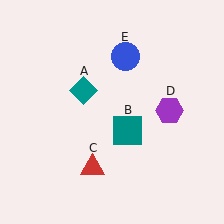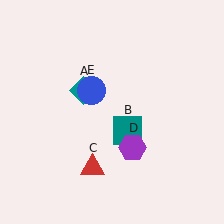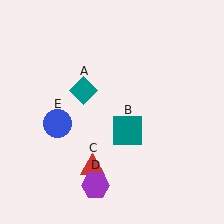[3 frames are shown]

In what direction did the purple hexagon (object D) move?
The purple hexagon (object D) moved down and to the left.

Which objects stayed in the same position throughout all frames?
Teal diamond (object A) and teal square (object B) and red triangle (object C) remained stationary.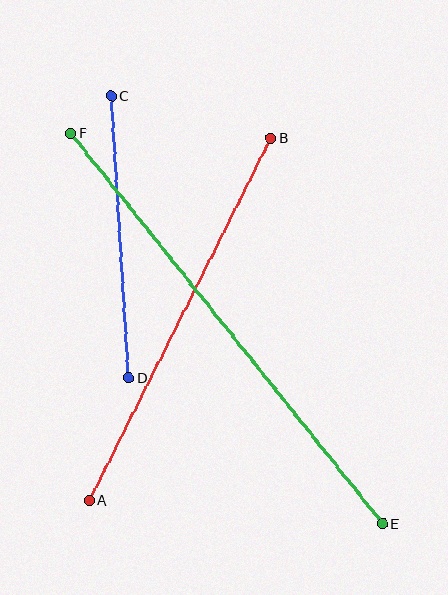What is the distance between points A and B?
The distance is approximately 405 pixels.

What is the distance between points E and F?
The distance is approximately 499 pixels.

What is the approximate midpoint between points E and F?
The midpoint is at approximately (227, 328) pixels.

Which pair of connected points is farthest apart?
Points E and F are farthest apart.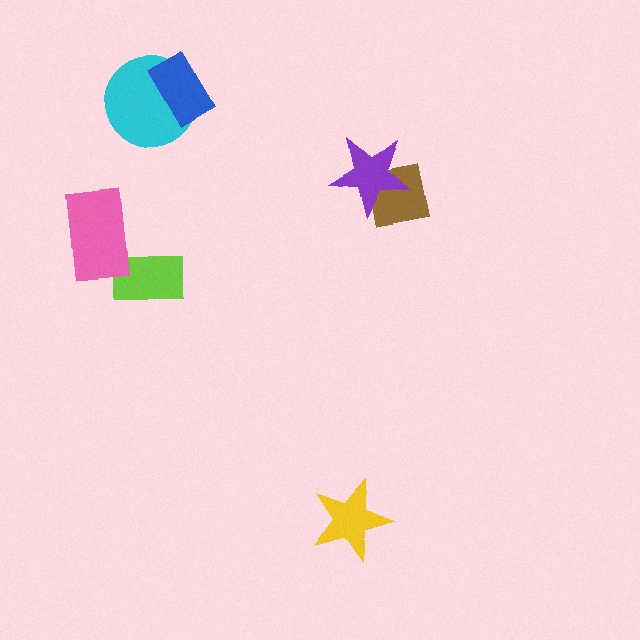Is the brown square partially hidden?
Yes, it is partially covered by another shape.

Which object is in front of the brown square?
The purple star is in front of the brown square.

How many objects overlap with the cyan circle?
1 object overlaps with the cyan circle.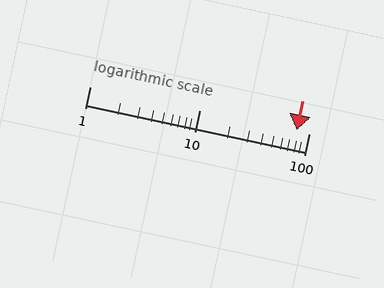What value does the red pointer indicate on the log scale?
The pointer indicates approximately 78.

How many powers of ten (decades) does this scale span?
The scale spans 2 decades, from 1 to 100.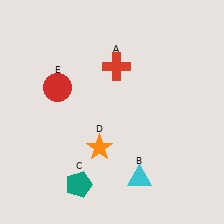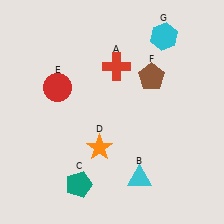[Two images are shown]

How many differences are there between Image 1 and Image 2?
There are 2 differences between the two images.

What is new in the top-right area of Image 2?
A brown pentagon (F) was added in the top-right area of Image 2.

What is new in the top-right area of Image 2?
A cyan hexagon (G) was added in the top-right area of Image 2.